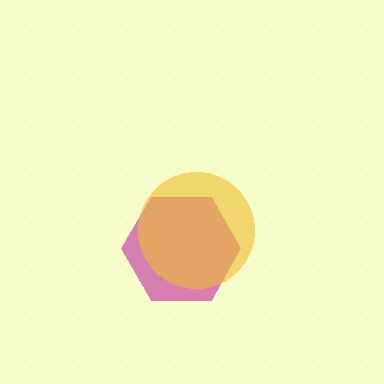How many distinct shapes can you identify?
There are 2 distinct shapes: a magenta hexagon, a yellow circle.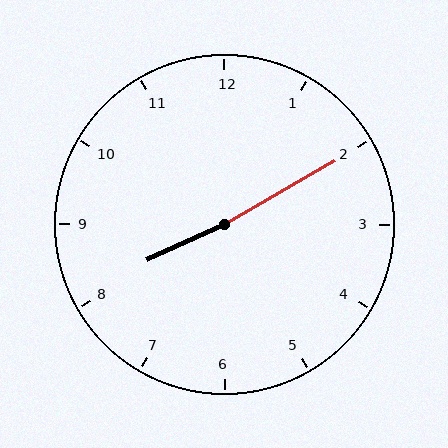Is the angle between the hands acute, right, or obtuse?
It is obtuse.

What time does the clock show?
8:10.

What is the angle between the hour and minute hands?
Approximately 175 degrees.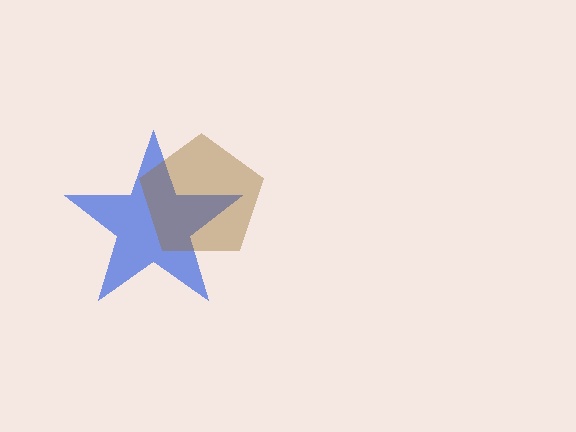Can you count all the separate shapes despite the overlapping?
Yes, there are 2 separate shapes.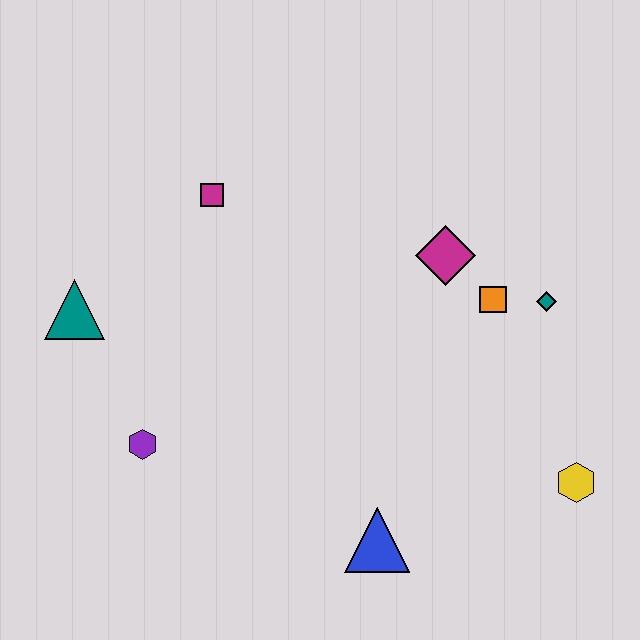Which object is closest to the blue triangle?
The yellow hexagon is closest to the blue triangle.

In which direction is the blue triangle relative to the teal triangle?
The blue triangle is to the right of the teal triangle.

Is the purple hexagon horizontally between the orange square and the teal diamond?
No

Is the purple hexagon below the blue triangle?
No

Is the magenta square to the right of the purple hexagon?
Yes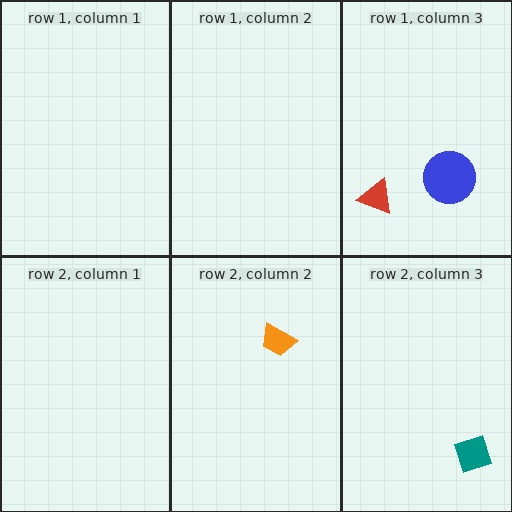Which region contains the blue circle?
The row 1, column 3 region.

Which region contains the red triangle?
The row 1, column 3 region.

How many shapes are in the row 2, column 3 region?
1.